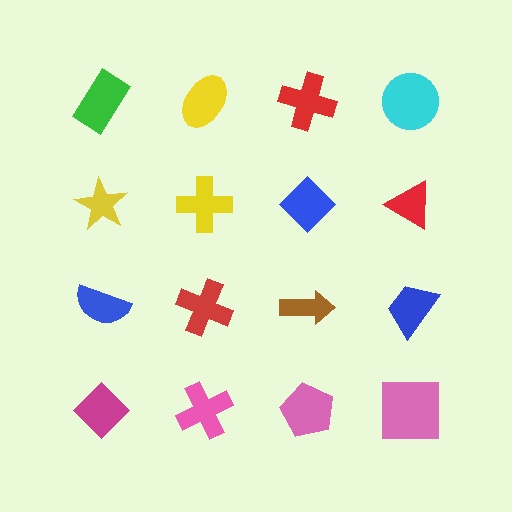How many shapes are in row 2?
4 shapes.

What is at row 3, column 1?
A blue semicircle.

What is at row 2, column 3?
A blue diamond.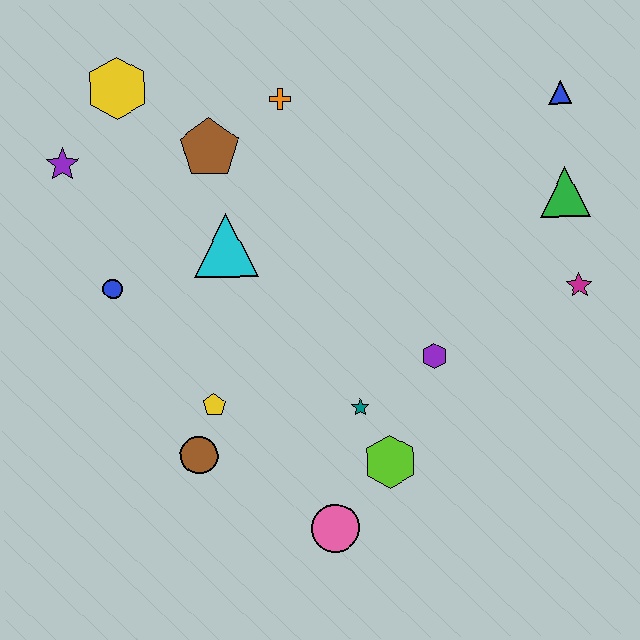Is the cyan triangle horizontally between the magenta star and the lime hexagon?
No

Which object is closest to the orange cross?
The brown pentagon is closest to the orange cross.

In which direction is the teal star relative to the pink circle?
The teal star is above the pink circle.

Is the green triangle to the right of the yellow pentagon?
Yes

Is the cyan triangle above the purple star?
No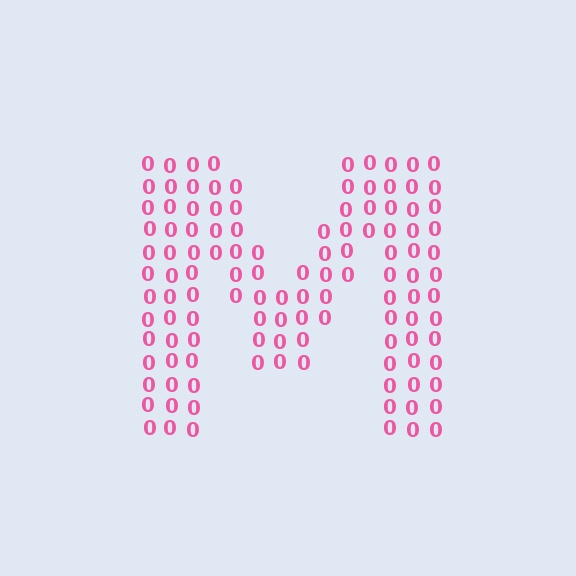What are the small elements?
The small elements are digit 0's.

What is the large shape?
The large shape is the letter M.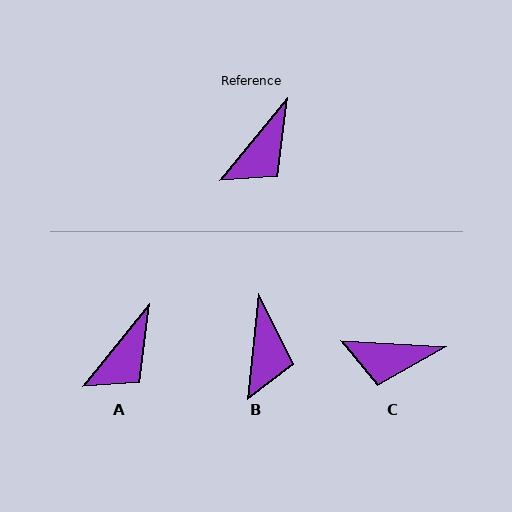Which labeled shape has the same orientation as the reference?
A.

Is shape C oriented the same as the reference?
No, it is off by about 54 degrees.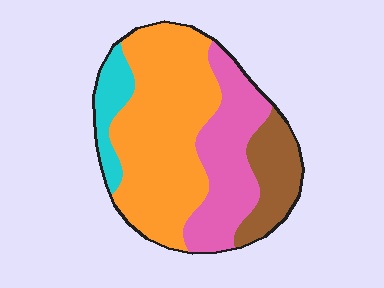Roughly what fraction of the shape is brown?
Brown covers 15% of the shape.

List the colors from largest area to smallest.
From largest to smallest: orange, pink, brown, cyan.